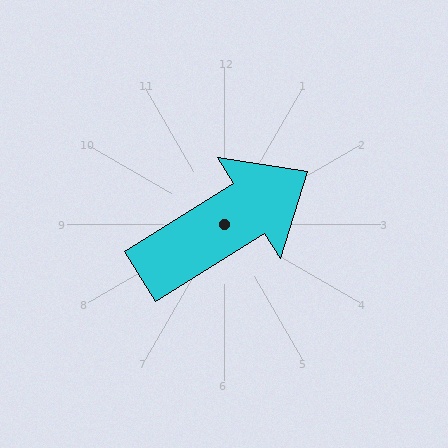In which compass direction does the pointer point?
Northeast.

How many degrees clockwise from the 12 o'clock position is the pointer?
Approximately 58 degrees.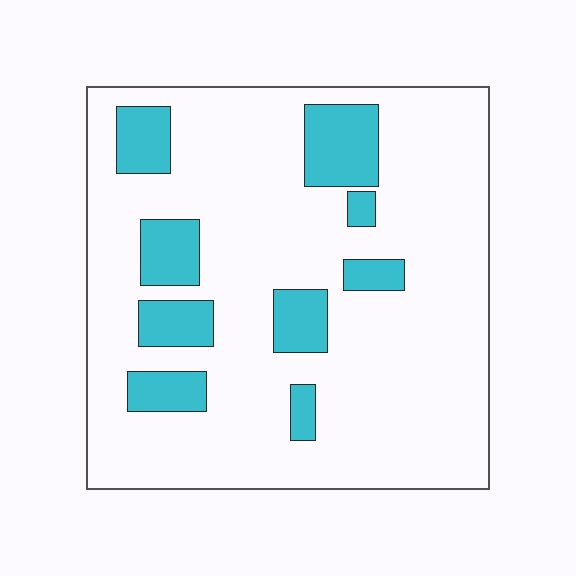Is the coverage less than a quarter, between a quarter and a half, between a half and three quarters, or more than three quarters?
Less than a quarter.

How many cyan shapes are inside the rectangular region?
9.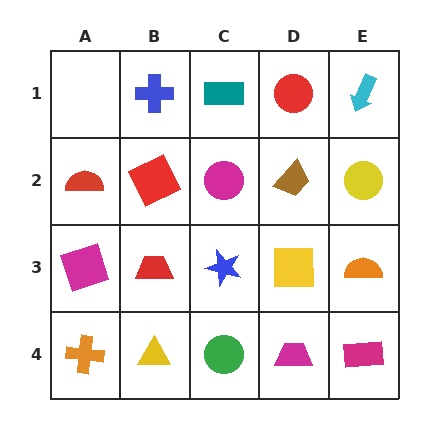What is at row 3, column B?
A red trapezoid.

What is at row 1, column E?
A cyan arrow.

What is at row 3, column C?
A blue star.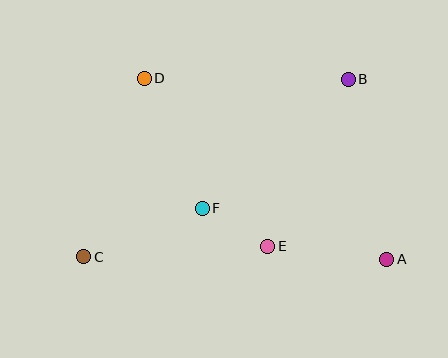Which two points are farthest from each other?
Points B and C are farthest from each other.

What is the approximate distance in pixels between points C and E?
The distance between C and E is approximately 185 pixels.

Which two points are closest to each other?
Points E and F are closest to each other.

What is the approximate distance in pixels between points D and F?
The distance between D and F is approximately 143 pixels.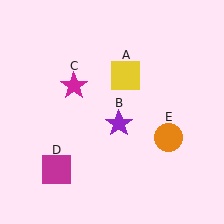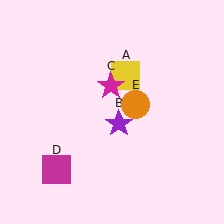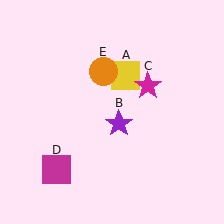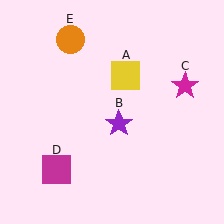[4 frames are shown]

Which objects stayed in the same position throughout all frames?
Yellow square (object A) and purple star (object B) and magenta square (object D) remained stationary.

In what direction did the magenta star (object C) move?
The magenta star (object C) moved right.